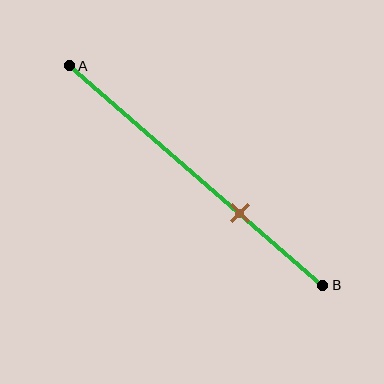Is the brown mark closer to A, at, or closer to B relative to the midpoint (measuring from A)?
The brown mark is closer to point B than the midpoint of segment AB.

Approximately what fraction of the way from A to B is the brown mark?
The brown mark is approximately 65% of the way from A to B.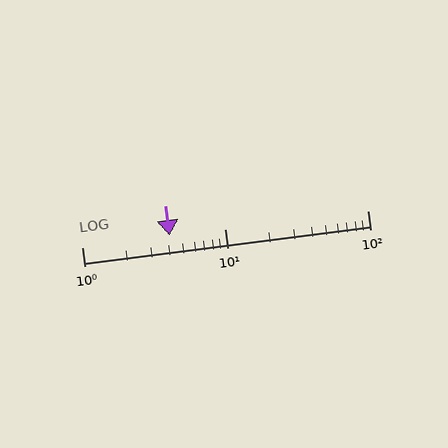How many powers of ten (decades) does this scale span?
The scale spans 2 decades, from 1 to 100.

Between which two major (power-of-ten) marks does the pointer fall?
The pointer is between 1 and 10.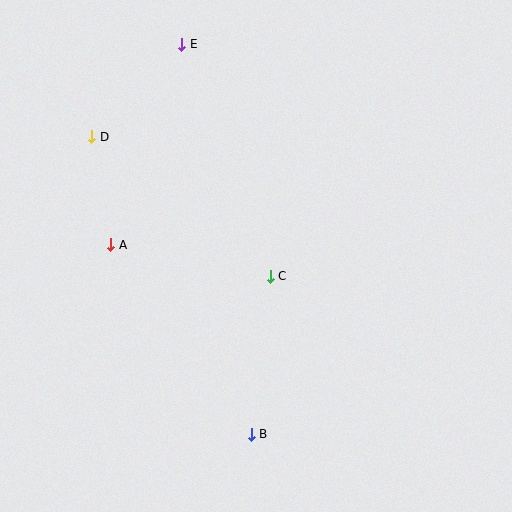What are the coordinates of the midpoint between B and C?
The midpoint between B and C is at (261, 355).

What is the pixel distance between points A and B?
The distance between A and B is 236 pixels.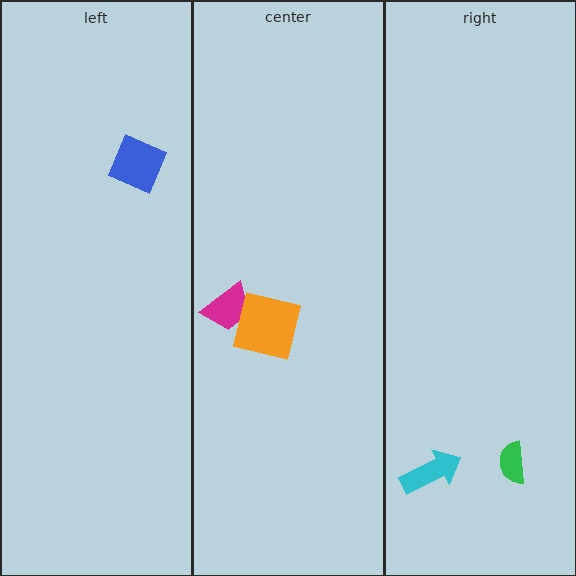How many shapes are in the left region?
1.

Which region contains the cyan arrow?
The right region.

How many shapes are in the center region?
2.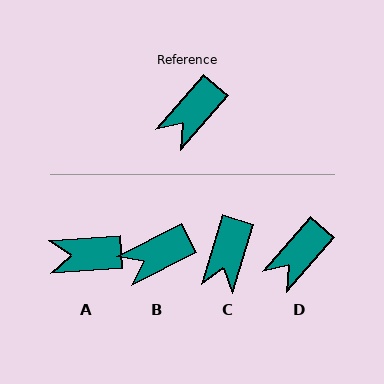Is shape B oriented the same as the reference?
No, it is off by about 21 degrees.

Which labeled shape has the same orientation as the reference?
D.